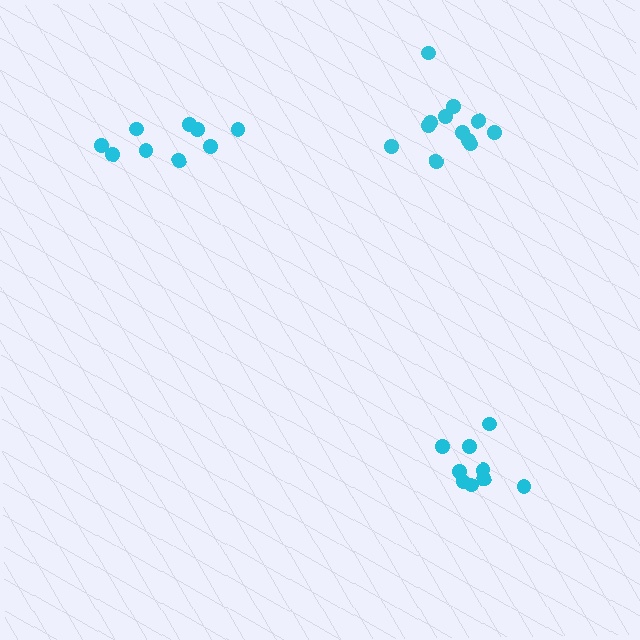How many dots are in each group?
Group 1: 12 dots, Group 2: 9 dots, Group 3: 9 dots (30 total).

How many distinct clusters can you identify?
There are 3 distinct clusters.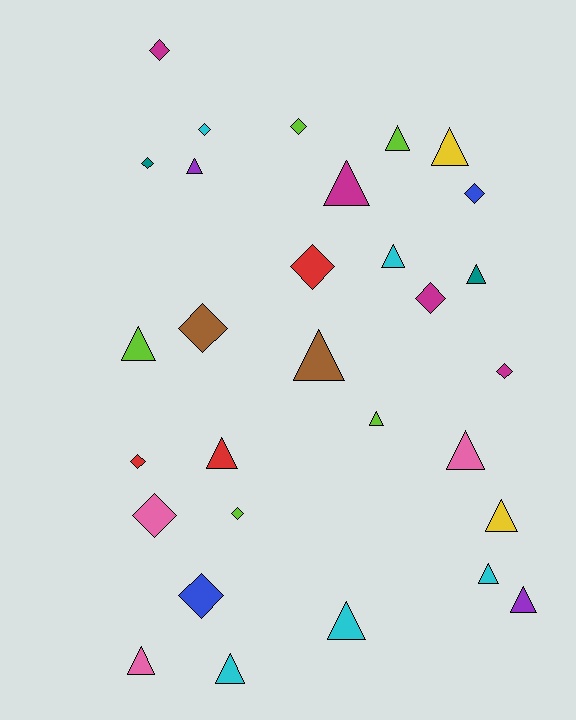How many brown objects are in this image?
There are 2 brown objects.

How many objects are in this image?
There are 30 objects.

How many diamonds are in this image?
There are 13 diamonds.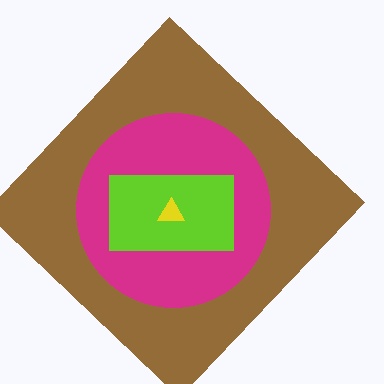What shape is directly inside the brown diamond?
The magenta circle.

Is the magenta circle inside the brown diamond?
Yes.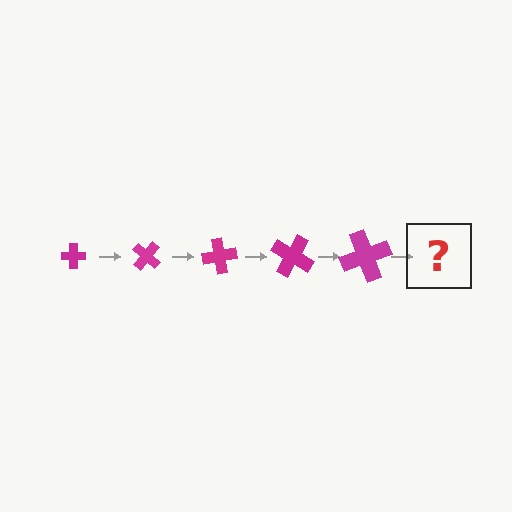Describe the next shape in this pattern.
It should be a cross, larger than the previous one and rotated 200 degrees from the start.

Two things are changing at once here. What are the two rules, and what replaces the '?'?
The two rules are that the cross grows larger each step and it rotates 40 degrees each step. The '?' should be a cross, larger than the previous one and rotated 200 degrees from the start.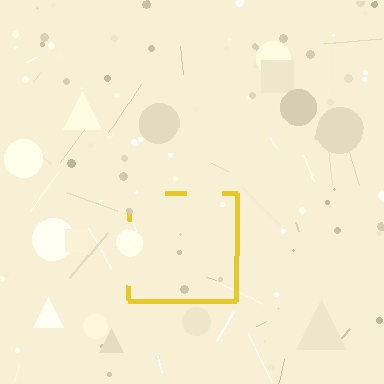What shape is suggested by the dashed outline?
The dashed outline suggests a square.